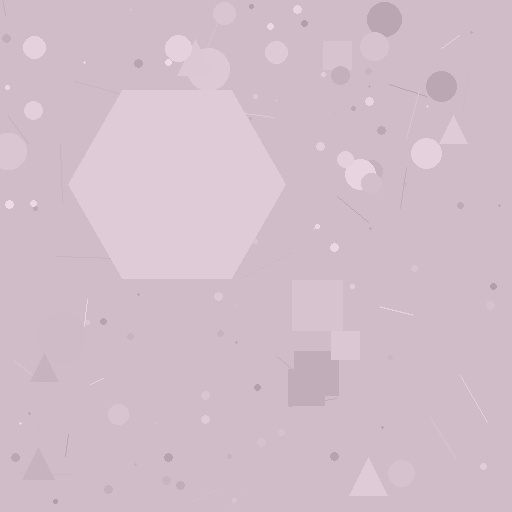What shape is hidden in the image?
A hexagon is hidden in the image.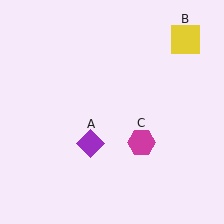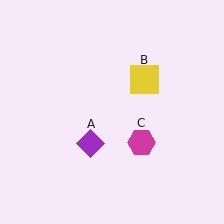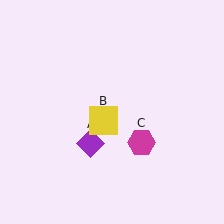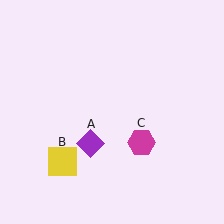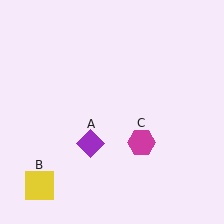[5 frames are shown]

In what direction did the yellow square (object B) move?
The yellow square (object B) moved down and to the left.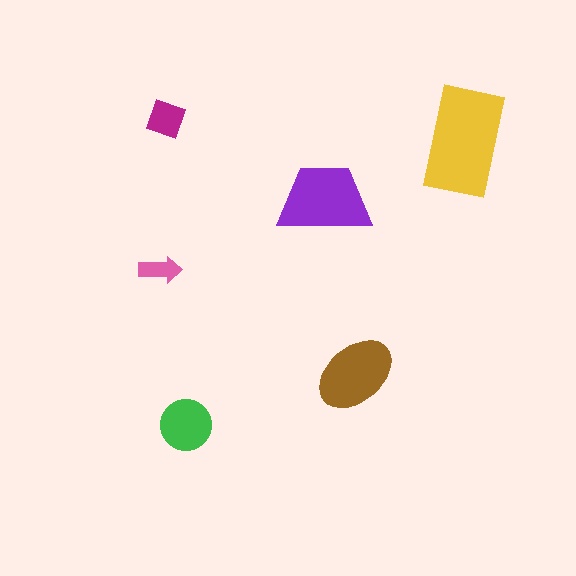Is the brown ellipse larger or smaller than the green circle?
Larger.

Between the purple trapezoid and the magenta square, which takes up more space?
The purple trapezoid.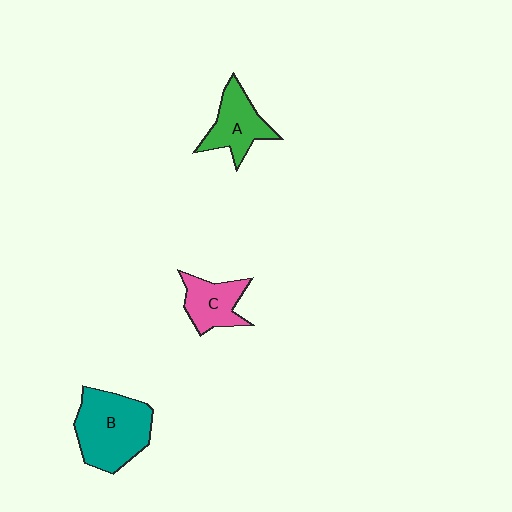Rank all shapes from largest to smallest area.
From largest to smallest: B (teal), A (green), C (pink).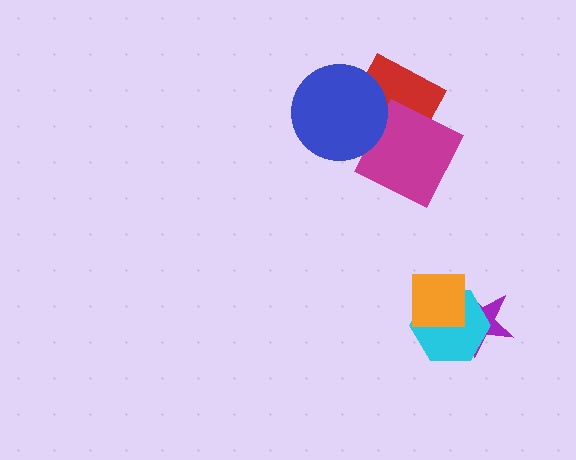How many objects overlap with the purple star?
2 objects overlap with the purple star.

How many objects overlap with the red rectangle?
2 objects overlap with the red rectangle.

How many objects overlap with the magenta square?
1 object overlaps with the magenta square.